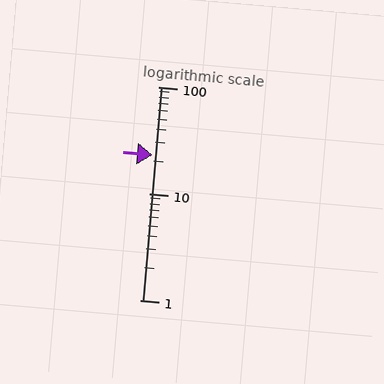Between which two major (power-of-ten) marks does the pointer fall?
The pointer is between 10 and 100.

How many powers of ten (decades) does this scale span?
The scale spans 2 decades, from 1 to 100.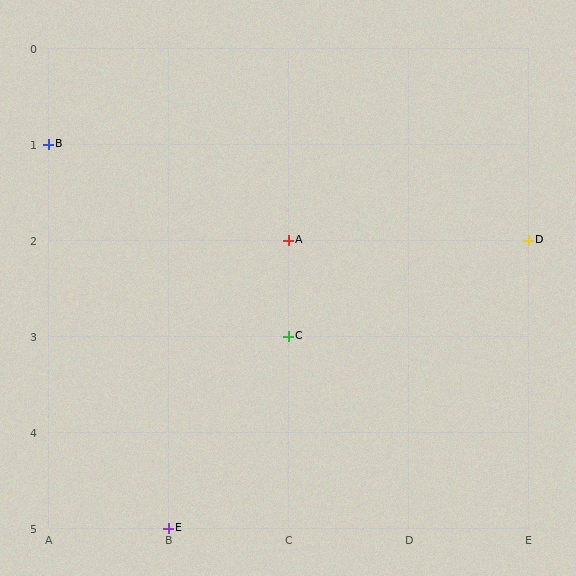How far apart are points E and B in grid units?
Points E and B are 1 column and 4 rows apart (about 4.1 grid units diagonally).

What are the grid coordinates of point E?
Point E is at grid coordinates (B, 5).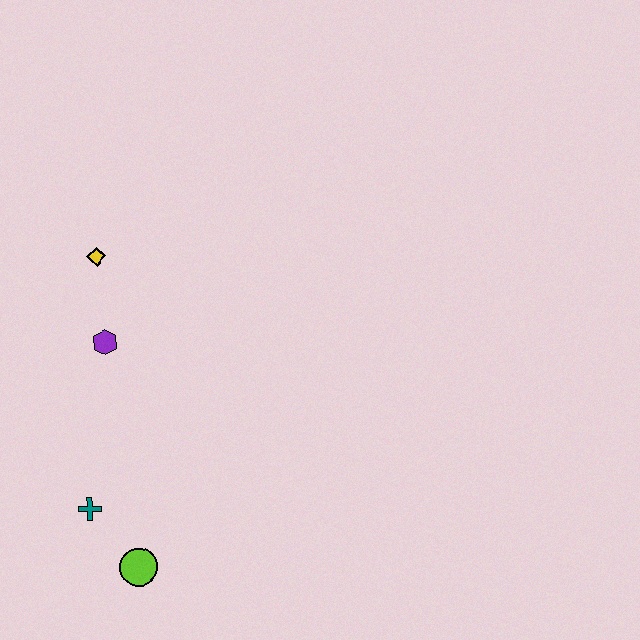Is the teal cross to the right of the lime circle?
No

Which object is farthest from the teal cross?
The yellow diamond is farthest from the teal cross.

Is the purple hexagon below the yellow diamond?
Yes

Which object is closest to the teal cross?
The lime circle is closest to the teal cross.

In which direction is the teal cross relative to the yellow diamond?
The teal cross is below the yellow diamond.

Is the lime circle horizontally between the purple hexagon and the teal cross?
No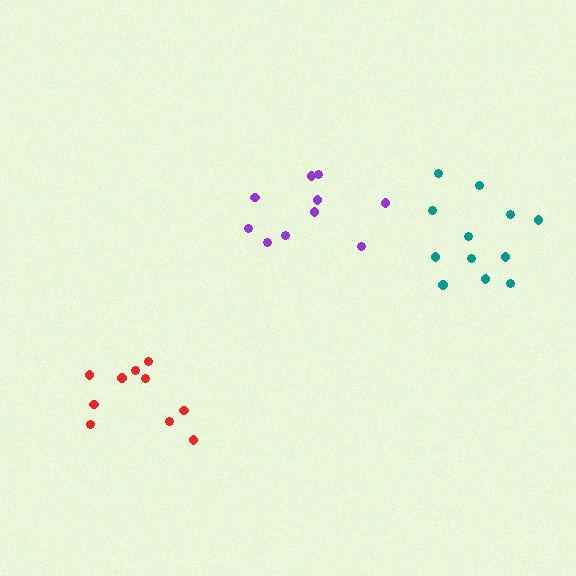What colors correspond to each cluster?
The clusters are colored: teal, purple, red.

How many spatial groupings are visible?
There are 3 spatial groupings.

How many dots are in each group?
Group 1: 12 dots, Group 2: 10 dots, Group 3: 10 dots (32 total).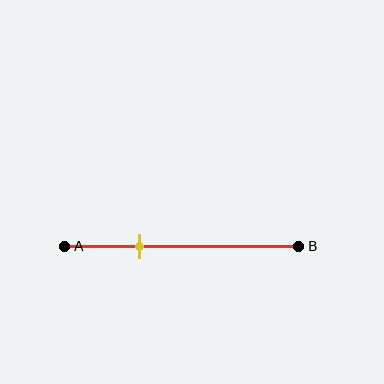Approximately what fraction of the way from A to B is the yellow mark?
The yellow mark is approximately 30% of the way from A to B.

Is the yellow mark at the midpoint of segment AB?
No, the mark is at about 30% from A, not at the 50% midpoint.